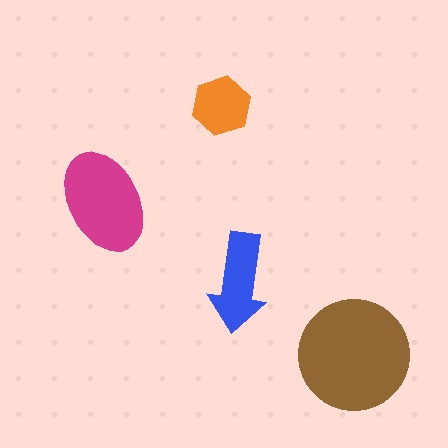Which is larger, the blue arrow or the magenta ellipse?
The magenta ellipse.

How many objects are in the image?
There are 4 objects in the image.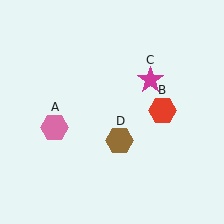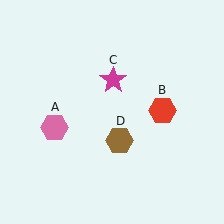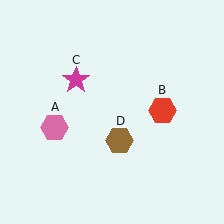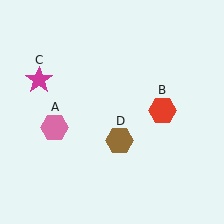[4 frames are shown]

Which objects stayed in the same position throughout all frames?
Pink hexagon (object A) and red hexagon (object B) and brown hexagon (object D) remained stationary.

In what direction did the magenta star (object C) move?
The magenta star (object C) moved left.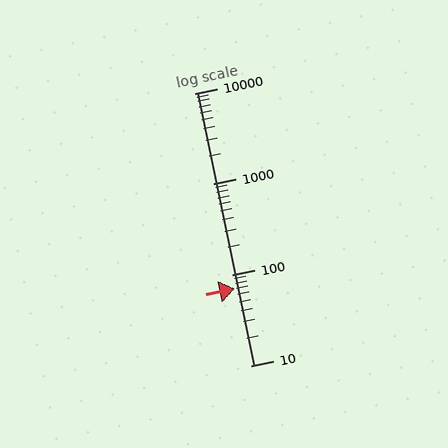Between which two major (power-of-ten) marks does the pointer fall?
The pointer is between 10 and 100.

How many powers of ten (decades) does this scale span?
The scale spans 3 decades, from 10 to 10000.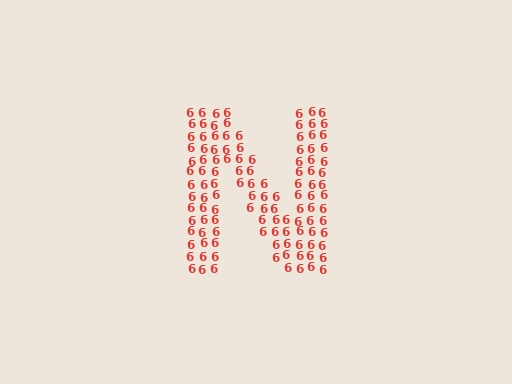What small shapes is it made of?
It is made of small digit 6's.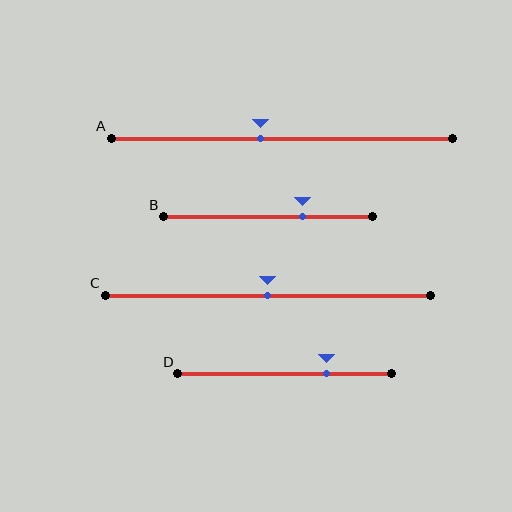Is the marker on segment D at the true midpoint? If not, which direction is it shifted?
No, the marker on segment D is shifted to the right by about 20% of the segment length.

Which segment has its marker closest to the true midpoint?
Segment C has its marker closest to the true midpoint.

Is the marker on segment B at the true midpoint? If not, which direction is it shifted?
No, the marker on segment B is shifted to the right by about 16% of the segment length.